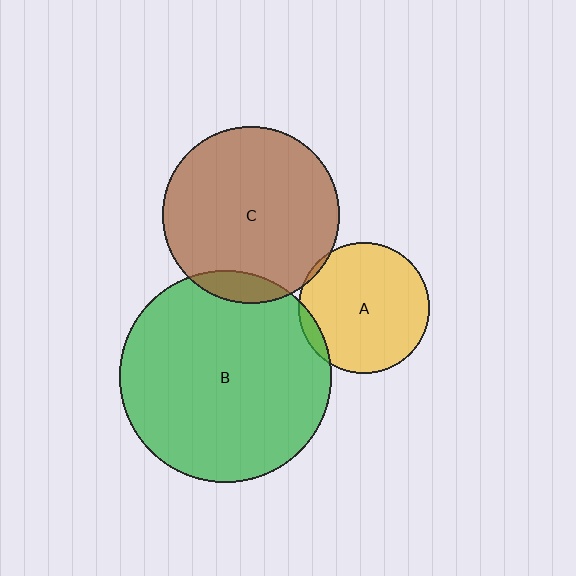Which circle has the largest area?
Circle B (green).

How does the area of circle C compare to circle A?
Approximately 1.8 times.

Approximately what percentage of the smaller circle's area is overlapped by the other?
Approximately 5%.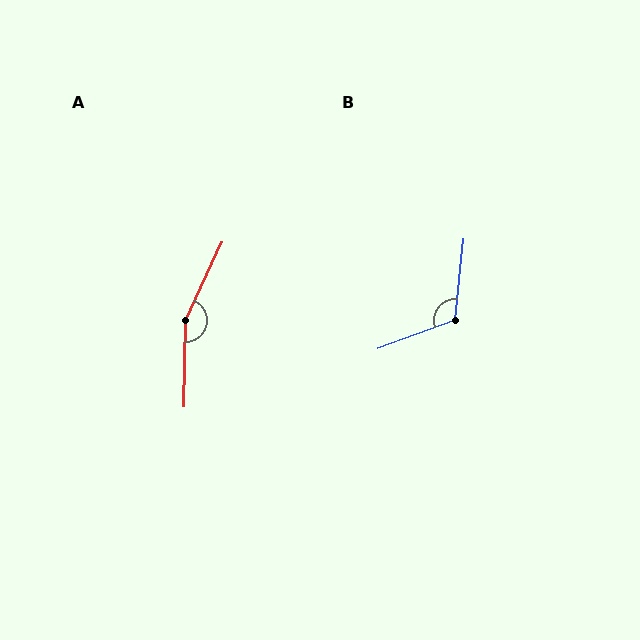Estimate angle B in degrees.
Approximately 117 degrees.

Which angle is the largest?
A, at approximately 156 degrees.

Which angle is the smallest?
B, at approximately 117 degrees.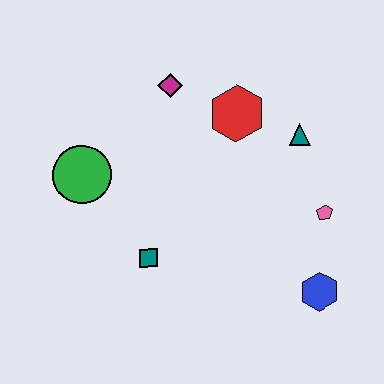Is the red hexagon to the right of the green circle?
Yes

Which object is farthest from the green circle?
The blue hexagon is farthest from the green circle.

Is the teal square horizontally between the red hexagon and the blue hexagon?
No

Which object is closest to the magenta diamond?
The red hexagon is closest to the magenta diamond.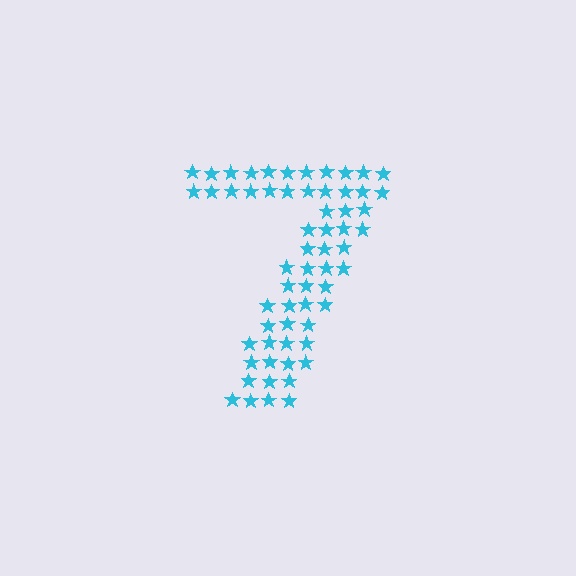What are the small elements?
The small elements are stars.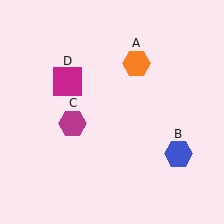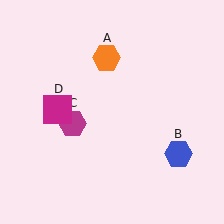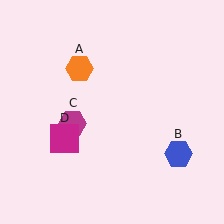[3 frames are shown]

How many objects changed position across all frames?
2 objects changed position: orange hexagon (object A), magenta square (object D).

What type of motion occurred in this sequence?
The orange hexagon (object A), magenta square (object D) rotated counterclockwise around the center of the scene.